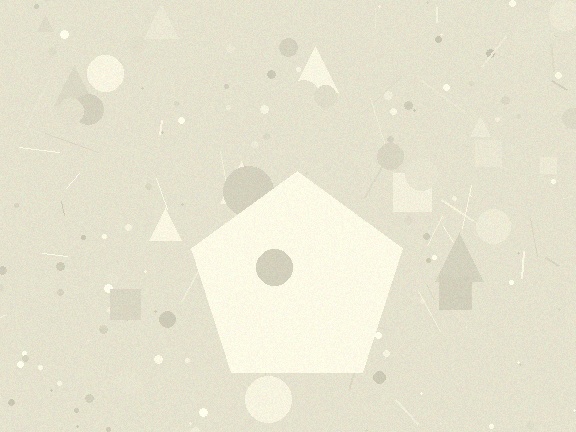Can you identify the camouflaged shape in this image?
The camouflaged shape is a pentagon.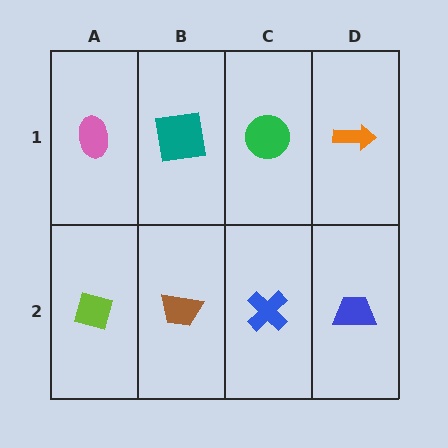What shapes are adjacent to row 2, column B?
A teal square (row 1, column B), a lime diamond (row 2, column A), a blue cross (row 2, column C).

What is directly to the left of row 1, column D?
A green circle.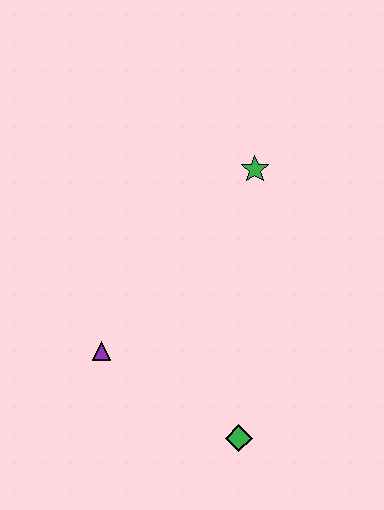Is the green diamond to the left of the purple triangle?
No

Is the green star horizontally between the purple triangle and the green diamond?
No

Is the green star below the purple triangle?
No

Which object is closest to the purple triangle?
The green diamond is closest to the purple triangle.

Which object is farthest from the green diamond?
The green star is farthest from the green diamond.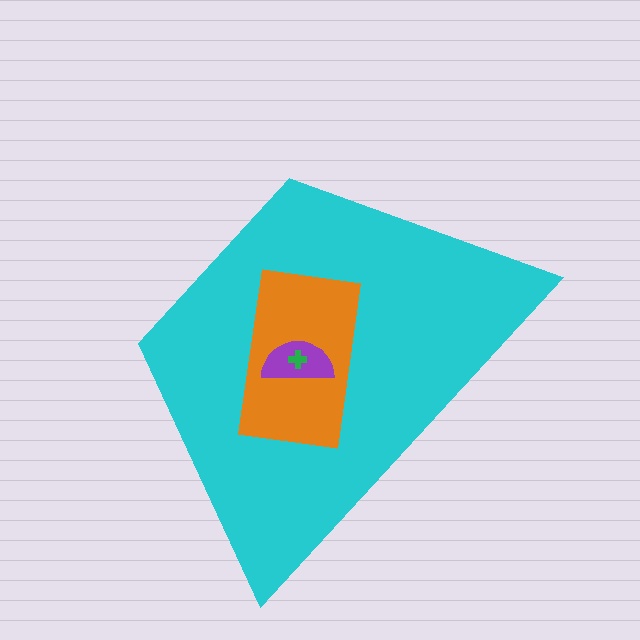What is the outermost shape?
The cyan trapezoid.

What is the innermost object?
The green cross.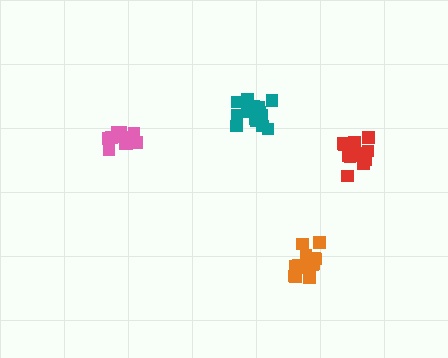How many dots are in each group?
Group 1: 17 dots, Group 2: 17 dots, Group 3: 13 dots, Group 4: 16 dots (63 total).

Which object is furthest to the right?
The red cluster is rightmost.